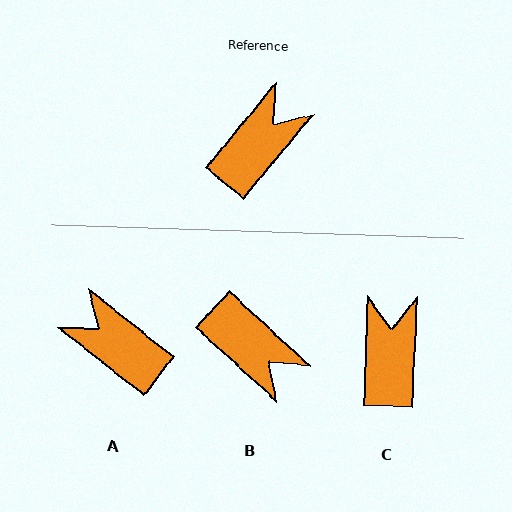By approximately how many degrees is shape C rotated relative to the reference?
Approximately 37 degrees counter-clockwise.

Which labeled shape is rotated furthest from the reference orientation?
B, about 93 degrees away.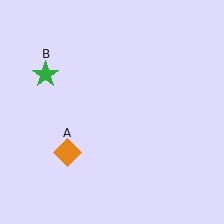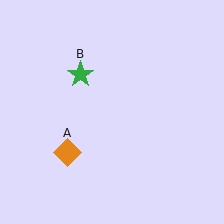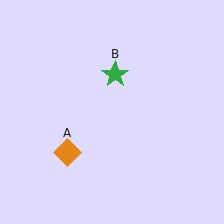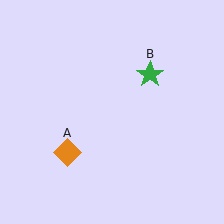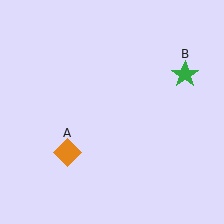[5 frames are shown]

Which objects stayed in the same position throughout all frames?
Orange diamond (object A) remained stationary.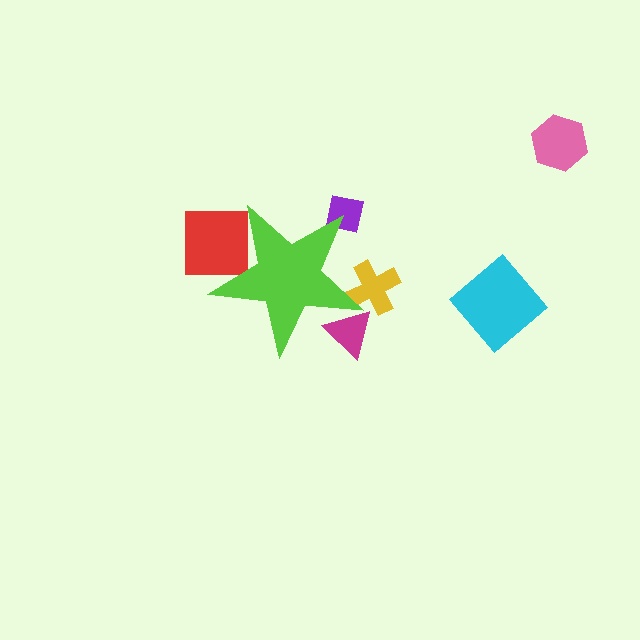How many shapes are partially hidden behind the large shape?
4 shapes are partially hidden.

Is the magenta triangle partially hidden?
Yes, the magenta triangle is partially hidden behind the lime star.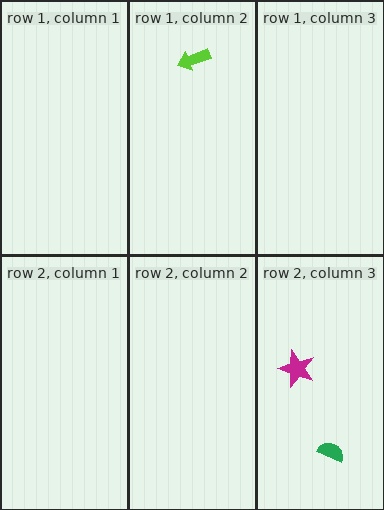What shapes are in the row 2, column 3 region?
The magenta star, the green semicircle.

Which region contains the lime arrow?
The row 1, column 2 region.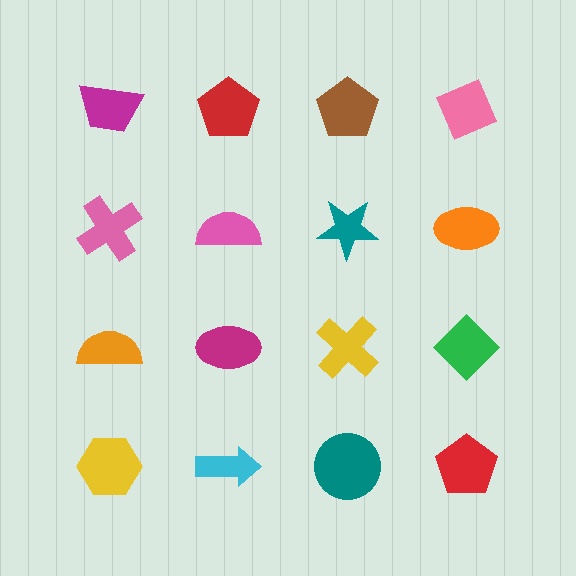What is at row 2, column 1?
A pink cross.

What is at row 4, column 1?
A yellow hexagon.